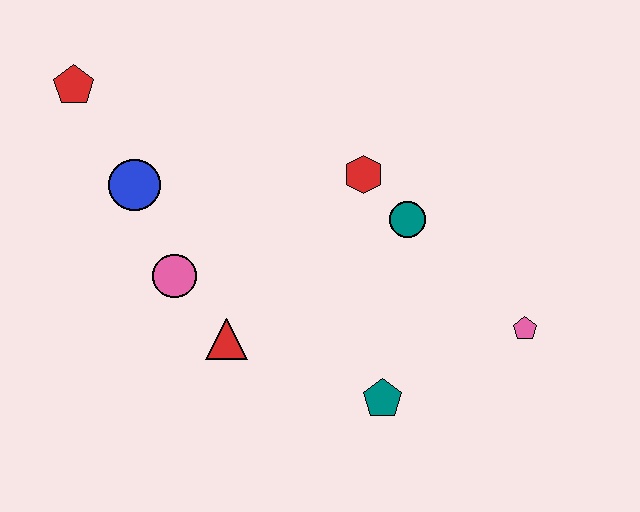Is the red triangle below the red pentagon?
Yes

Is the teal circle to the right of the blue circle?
Yes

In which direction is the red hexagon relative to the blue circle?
The red hexagon is to the right of the blue circle.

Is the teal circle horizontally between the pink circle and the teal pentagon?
No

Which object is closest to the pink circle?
The red triangle is closest to the pink circle.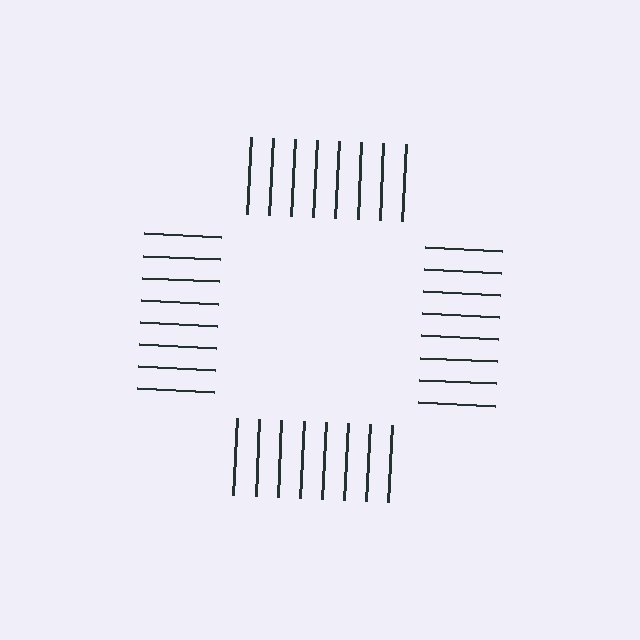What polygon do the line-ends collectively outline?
An illusory square — the line segments terminate on its edges but no continuous stroke is drawn.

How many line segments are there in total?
32 — 8 along each of the 4 edges.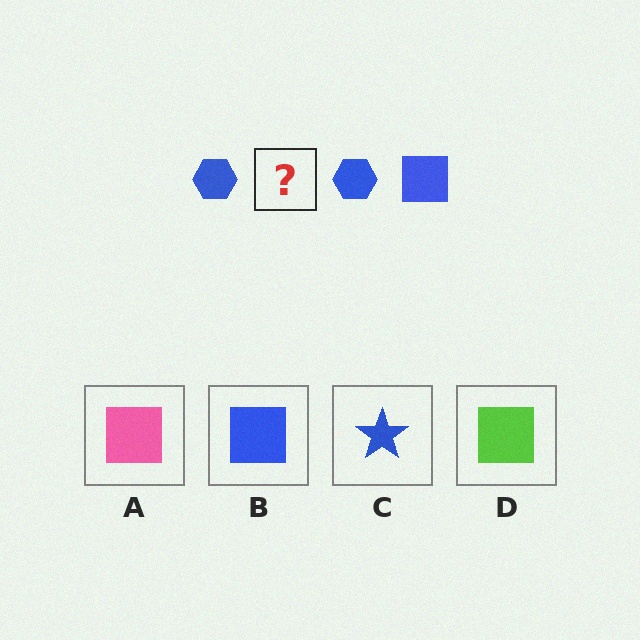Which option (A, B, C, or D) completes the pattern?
B.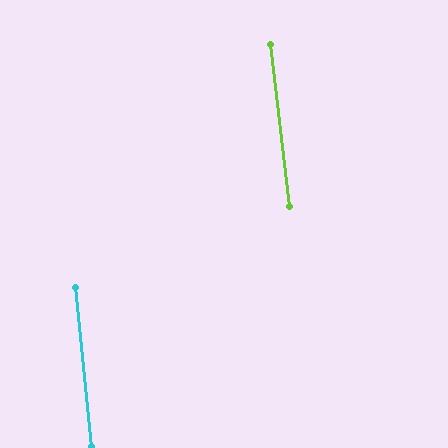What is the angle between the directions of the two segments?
Approximately 1 degree.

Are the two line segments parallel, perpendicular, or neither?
Parallel — their directions differ by only 1.0°.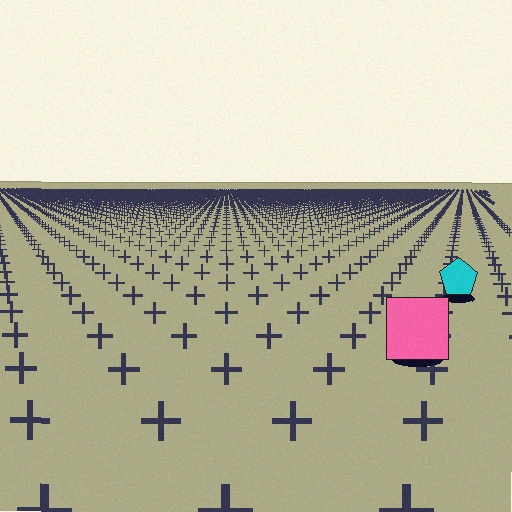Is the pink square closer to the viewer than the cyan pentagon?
Yes. The pink square is closer — you can tell from the texture gradient: the ground texture is coarser near it.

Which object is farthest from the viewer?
The cyan pentagon is farthest from the viewer. It appears smaller and the ground texture around it is denser.